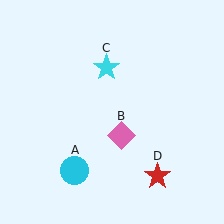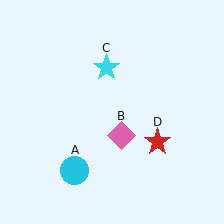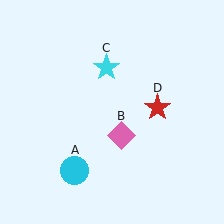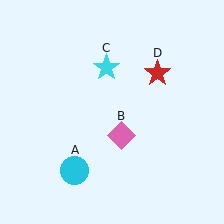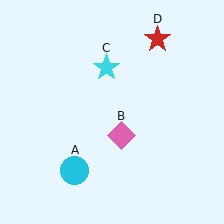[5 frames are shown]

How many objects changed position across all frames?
1 object changed position: red star (object D).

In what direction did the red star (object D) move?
The red star (object D) moved up.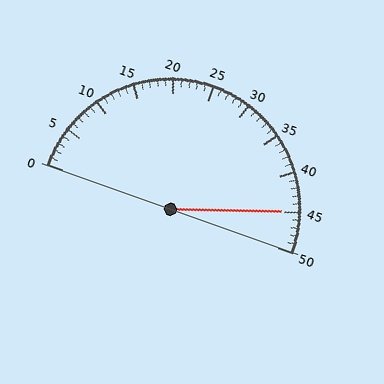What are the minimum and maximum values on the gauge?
The gauge ranges from 0 to 50.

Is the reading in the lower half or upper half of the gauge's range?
The reading is in the upper half of the range (0 to 50).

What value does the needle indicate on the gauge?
The needle indicates approximately 45.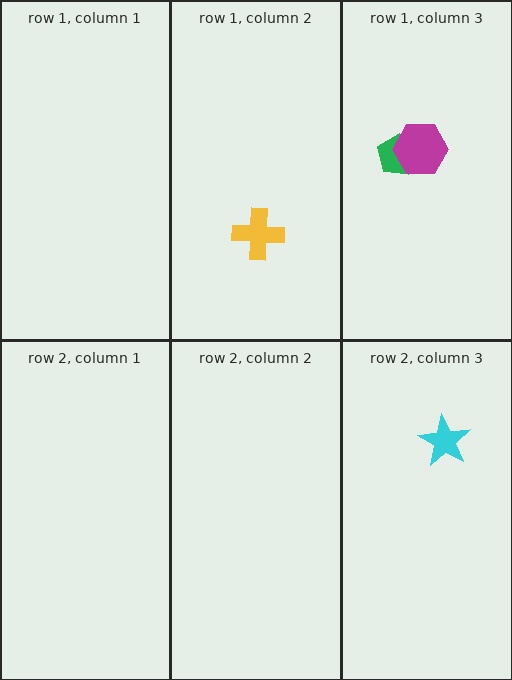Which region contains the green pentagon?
The row 1, column 3 region.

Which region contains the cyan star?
The row 2, column 3 region.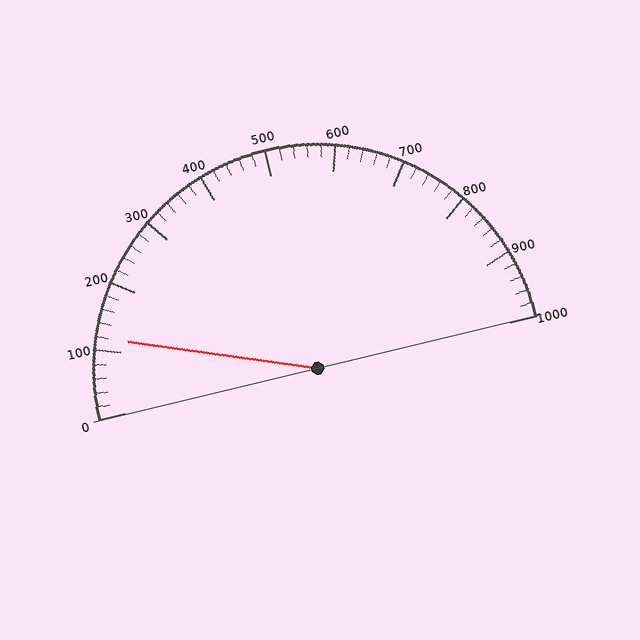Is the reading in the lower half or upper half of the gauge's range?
The reading is in the lower half of the range (0 to 1000).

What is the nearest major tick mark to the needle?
The nearest major tick mark is 100.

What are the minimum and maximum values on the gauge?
The gauge ranges from 0 to 1000.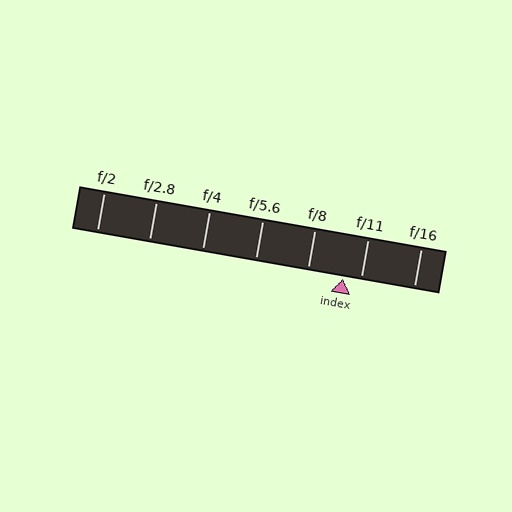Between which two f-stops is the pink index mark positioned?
The index mark is between f/8 and f/11.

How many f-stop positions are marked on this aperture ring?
There are 7 f-stop positions marked.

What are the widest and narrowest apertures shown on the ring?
The widest aperture shown is f/2 and the narrowest is f/16.